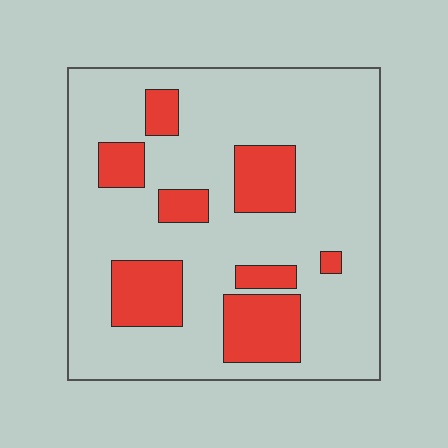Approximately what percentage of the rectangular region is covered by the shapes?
Approximately 20%.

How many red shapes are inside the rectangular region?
8.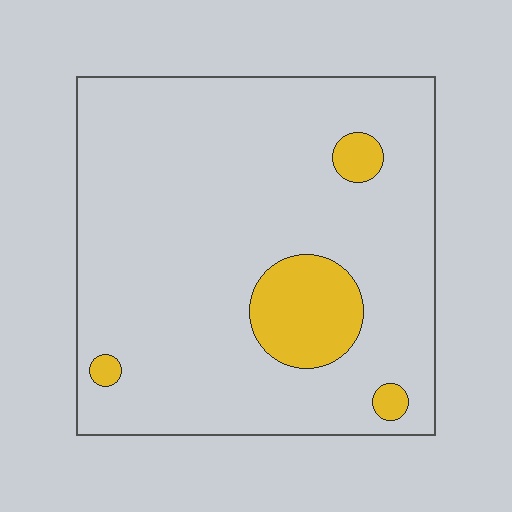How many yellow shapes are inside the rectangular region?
4.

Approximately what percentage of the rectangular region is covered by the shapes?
Approximately 10%.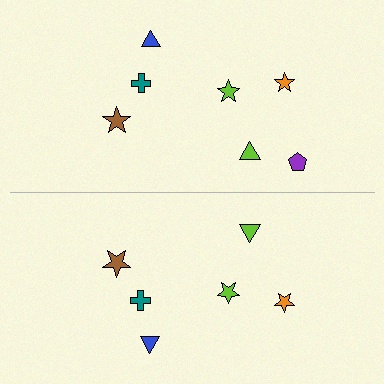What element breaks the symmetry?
A purple pentagon is missing from the bottom side.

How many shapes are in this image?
There are 13 shapes in this image.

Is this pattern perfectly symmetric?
No, the pattern is not perfectly symmetric. A purple pentagon is missing from the bottom side.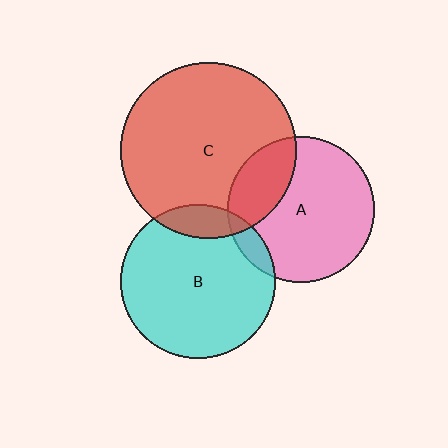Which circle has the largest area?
Circle C (red).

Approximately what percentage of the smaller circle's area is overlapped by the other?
Approximately 10%.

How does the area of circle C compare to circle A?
Approximately 1.4 times.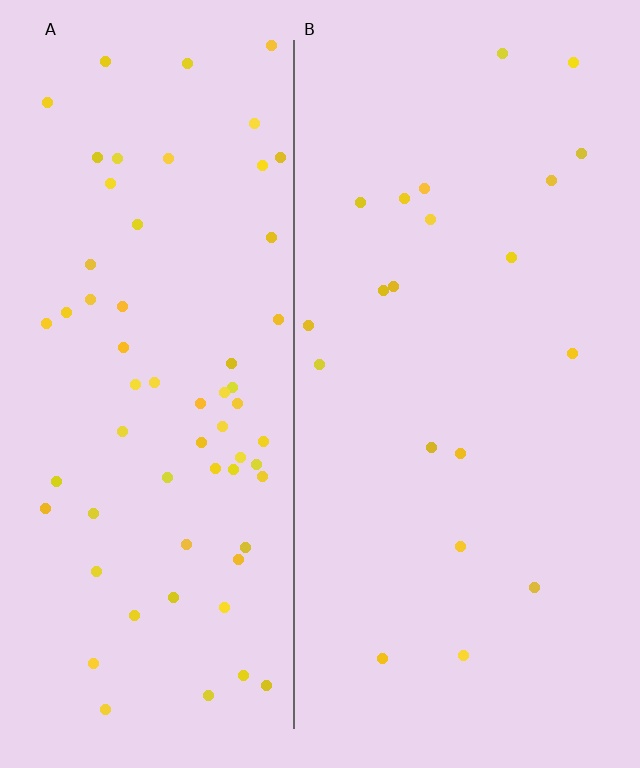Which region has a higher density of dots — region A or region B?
A (the left).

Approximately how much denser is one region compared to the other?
Approximately 3.1× — region A over region B.